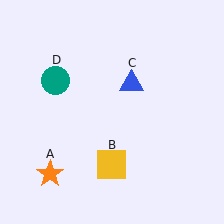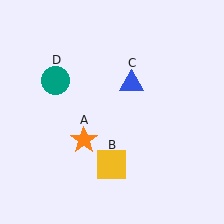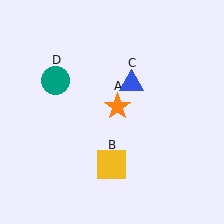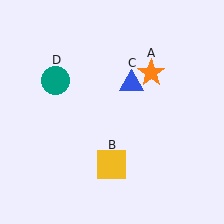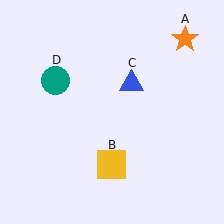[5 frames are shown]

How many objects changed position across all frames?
1 object changed position: orange star (object A).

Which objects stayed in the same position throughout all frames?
Yellow square (object B) and blue triangle (object C) and teal circle (object D) remained stationary.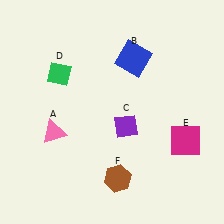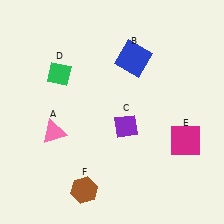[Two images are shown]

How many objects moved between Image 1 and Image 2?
1 object moved between the two images.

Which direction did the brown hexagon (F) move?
The brown hexagon (F) moved left.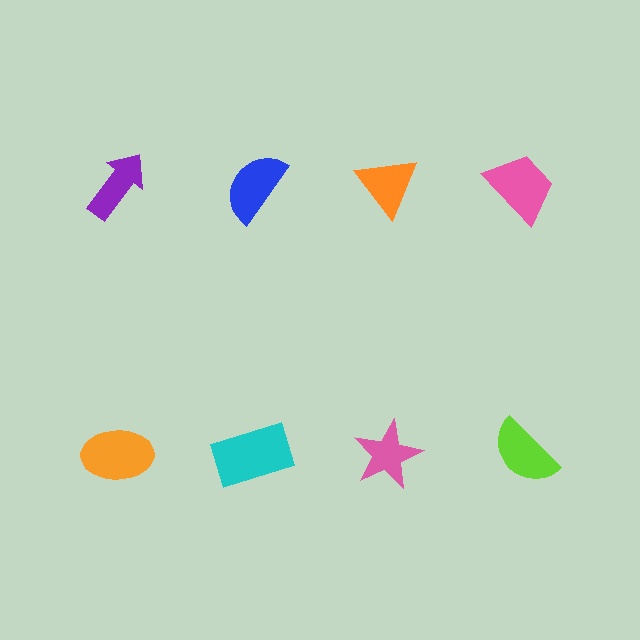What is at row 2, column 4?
A lime semicircle.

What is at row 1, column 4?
A pink trapezoid.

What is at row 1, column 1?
A purple arrow.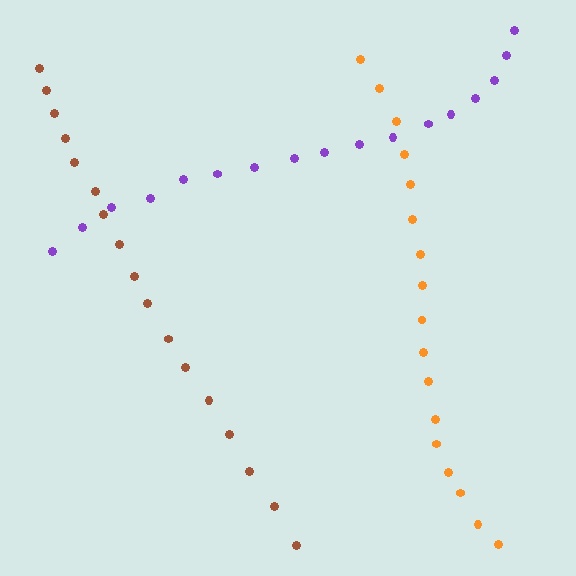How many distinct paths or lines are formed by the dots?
There are 3 distinct paths.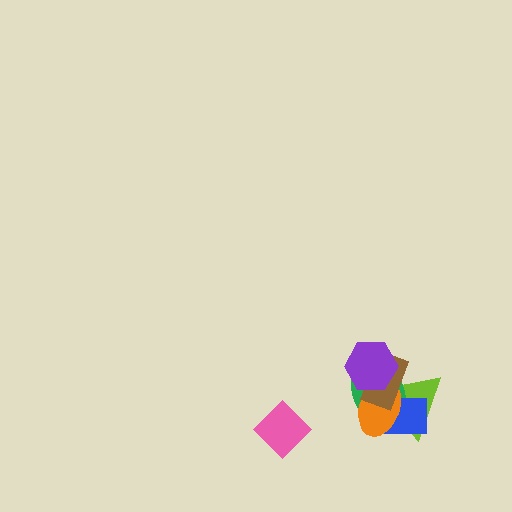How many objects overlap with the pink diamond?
0 objects overlap with the pink diamond.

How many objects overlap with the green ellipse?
5 objects overlap with the green ellipse.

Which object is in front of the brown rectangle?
The purple hexagon is in front of the brown rectangle.